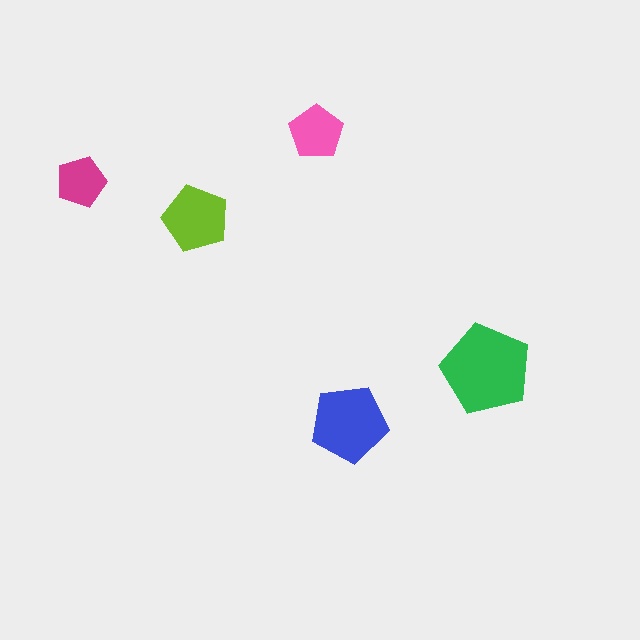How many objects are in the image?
There are 5 objects in the image.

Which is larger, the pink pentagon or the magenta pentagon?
The pink one.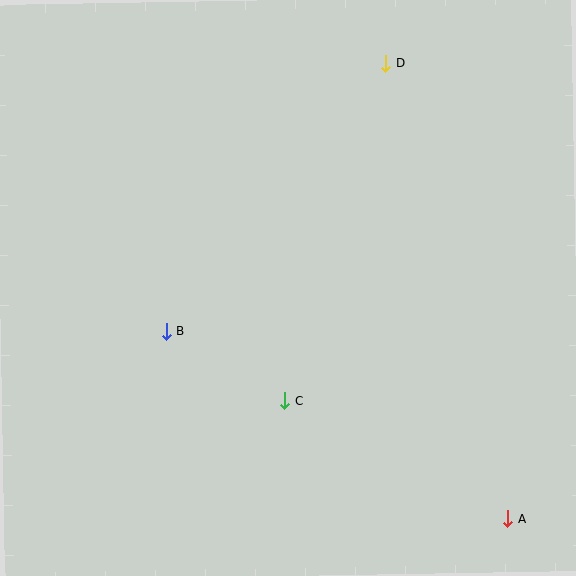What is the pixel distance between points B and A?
The distance between B and A is 390 pixels.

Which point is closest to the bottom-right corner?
Point A is closest to the bottom-right corner.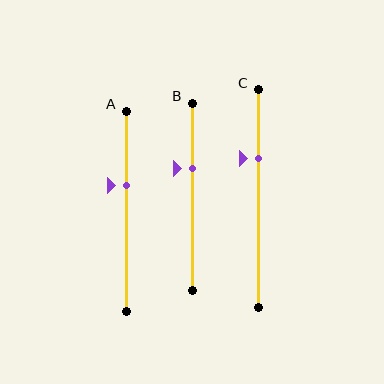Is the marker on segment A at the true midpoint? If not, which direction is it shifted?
No, the marker on segment A is shifted upward by about 13% of the segment length.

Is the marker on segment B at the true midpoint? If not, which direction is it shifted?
No, the marker on segment B is shifted upward by about 15% of the segment length.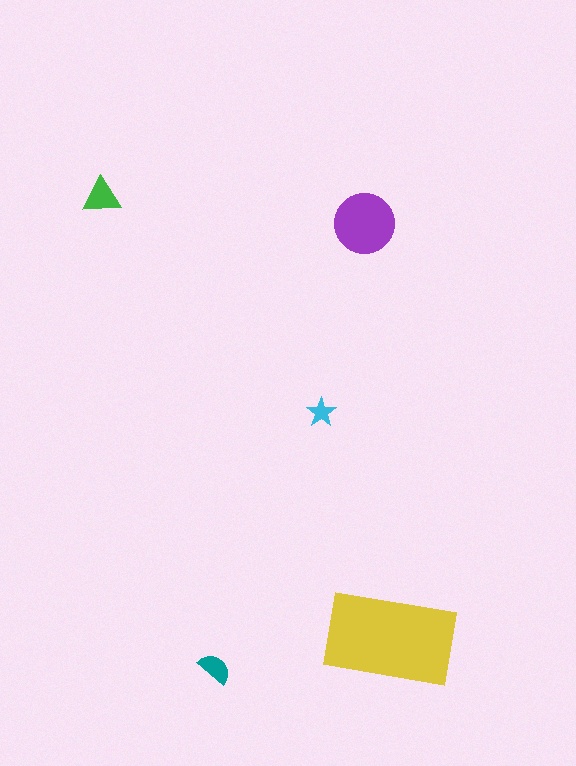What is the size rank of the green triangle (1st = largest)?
3rd.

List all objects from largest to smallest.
The yellow rectangle, the purple circle, the green triangle, the teal semicircle, the cyan star.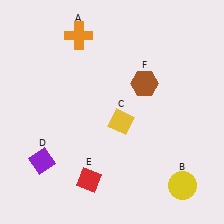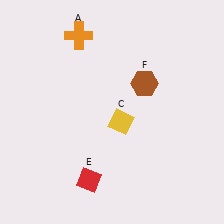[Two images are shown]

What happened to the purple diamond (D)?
The purple diamond (D) was removed in Image 2. It was in the bottom-left area of Image 1.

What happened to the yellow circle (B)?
The yellow circle (B) was removed in Image 2. It was in the bottom-right area of Image 1.